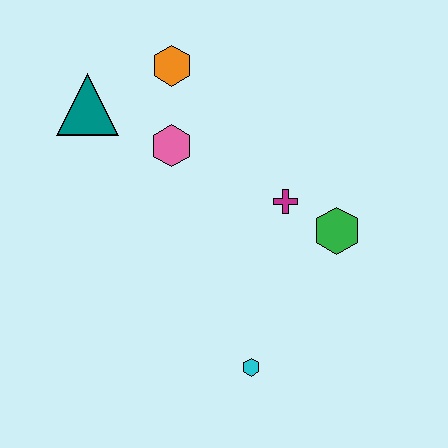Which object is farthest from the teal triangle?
The cyan hexagon is farthest from the teal triangle.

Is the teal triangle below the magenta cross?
No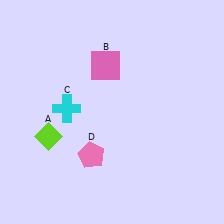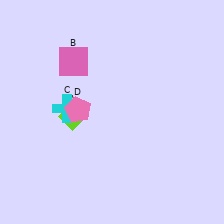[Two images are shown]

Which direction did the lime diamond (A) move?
The lime diamond (A) moved right.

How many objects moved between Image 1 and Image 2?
3 objects moved between the two images.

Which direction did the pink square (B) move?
The pink square (B) moved left.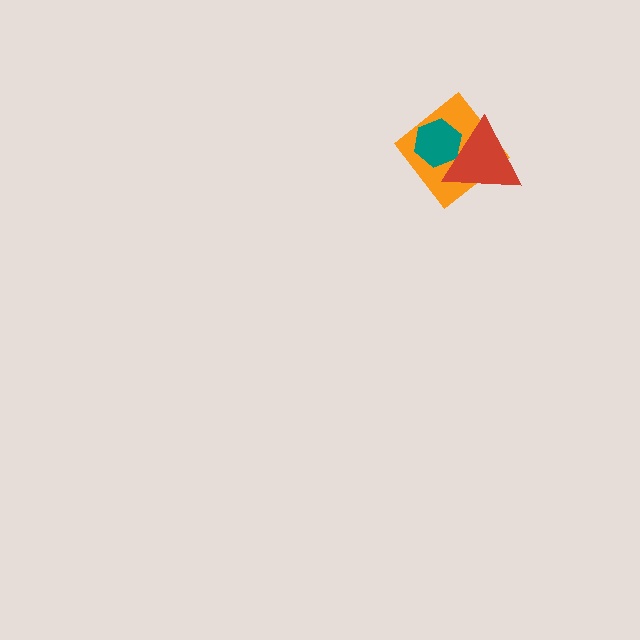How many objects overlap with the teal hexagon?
2 objects overlap with the teal hexagon.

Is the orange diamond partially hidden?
Yes, it is partially covered by another shape.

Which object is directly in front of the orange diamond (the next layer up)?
The teal hexagon is directly in front of the orange diamond.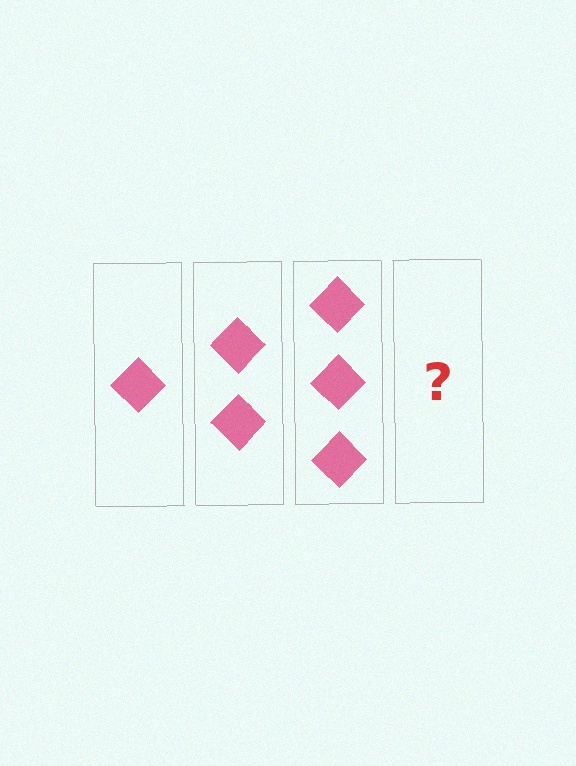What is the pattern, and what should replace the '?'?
The pattern is that each step adds one more diamond. The '?' should be 4 diamonds.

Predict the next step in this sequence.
The next step is 4 diamonds.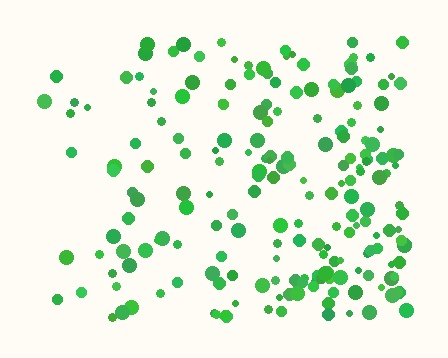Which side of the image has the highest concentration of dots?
The right.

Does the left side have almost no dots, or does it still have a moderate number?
Still a moderate number, just noticeably fewer than the right.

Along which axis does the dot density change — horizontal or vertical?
Horizontal.